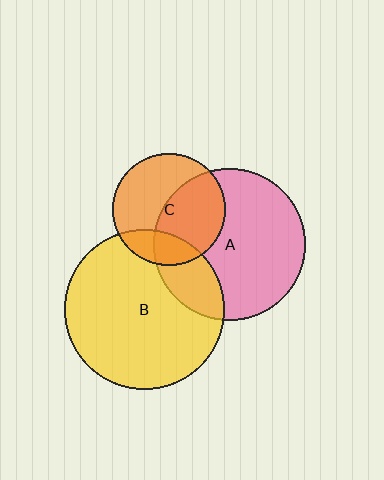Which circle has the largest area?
Circle B (yellow).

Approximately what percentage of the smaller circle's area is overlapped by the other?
Approximately 50%.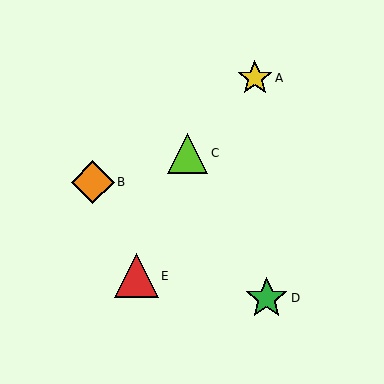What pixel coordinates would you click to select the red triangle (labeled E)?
Click at (136, 276) to select the red triangle E.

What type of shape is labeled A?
Shape A is a yellow star.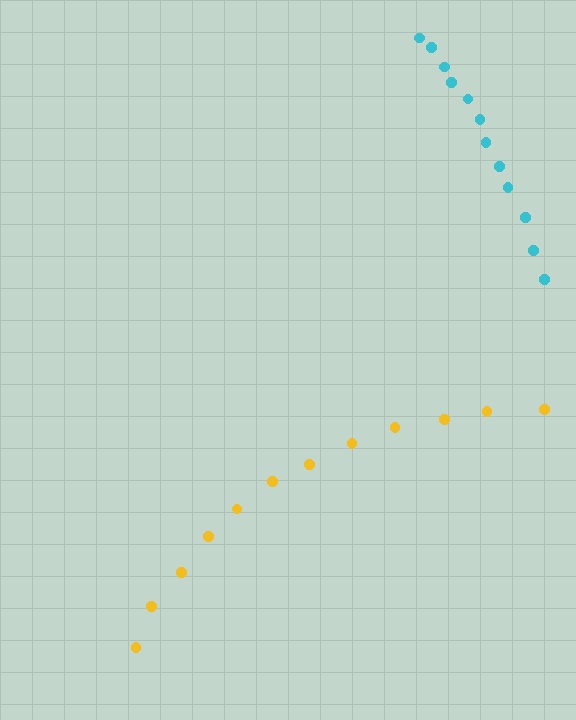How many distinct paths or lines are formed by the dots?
There are 2 distinct paths.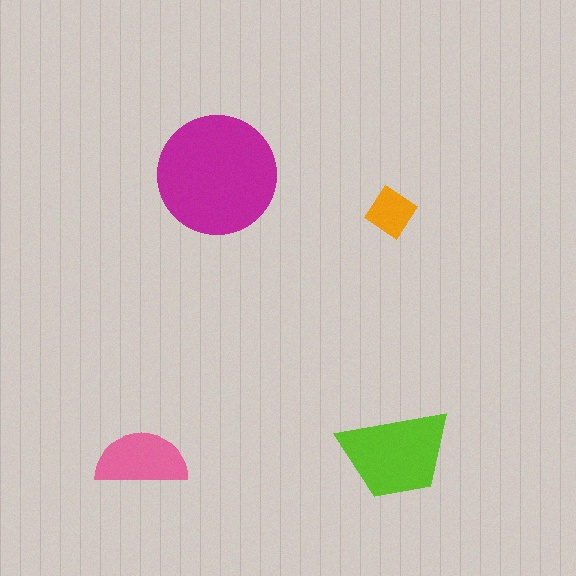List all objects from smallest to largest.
The orange diamond, the pink semicircle, the lime trapezoid, the magenta circle.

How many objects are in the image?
There are 4 objects in the image.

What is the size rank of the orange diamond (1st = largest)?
4th.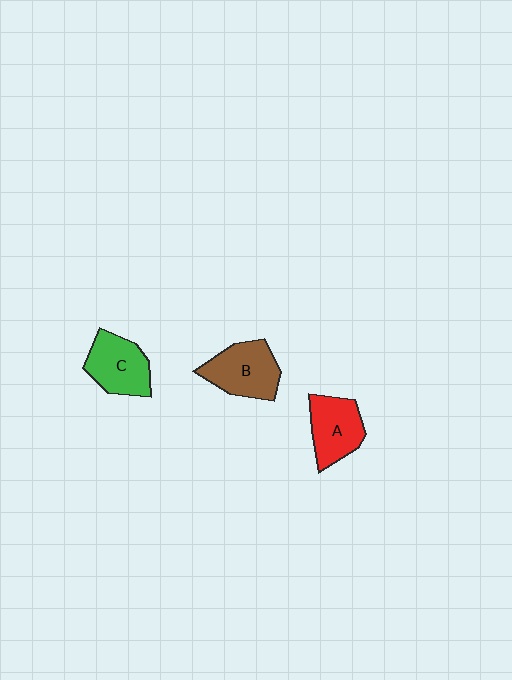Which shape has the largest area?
Shape B (brown).